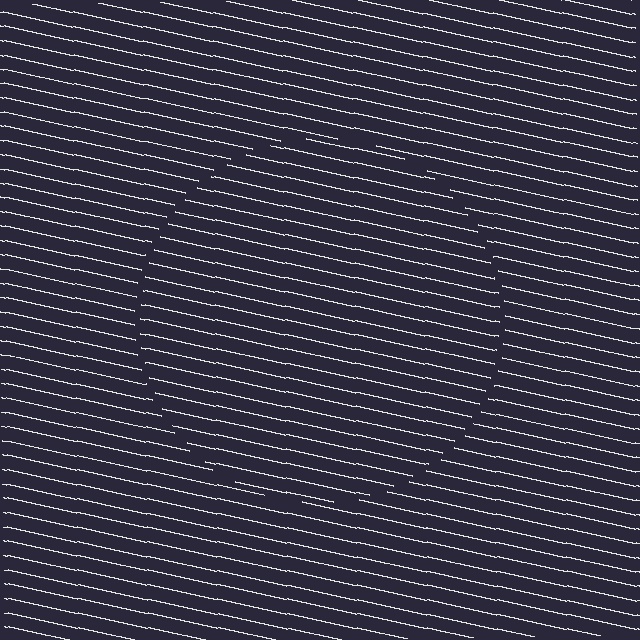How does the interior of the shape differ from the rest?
The interior of the shape contains the same grating, shifted by half a period — the contour is defined by the phase discontinuity where line-ends from the inner and outer gratings abut.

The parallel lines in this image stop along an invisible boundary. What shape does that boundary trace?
An illusory circle. The interior of the shape contains the same grating, shifted by half a period — the contour is defined by the phase discontinuity where line-ends from the inner and outer gratings abut.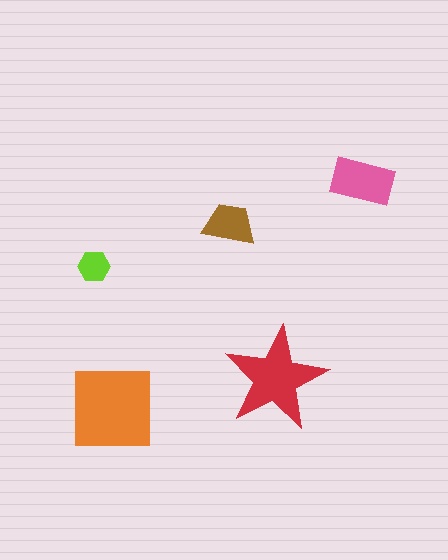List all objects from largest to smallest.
The orange square, the red star, the pink rectangle, the brown trapezoid, the lime hexagon.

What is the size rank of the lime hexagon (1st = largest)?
5th.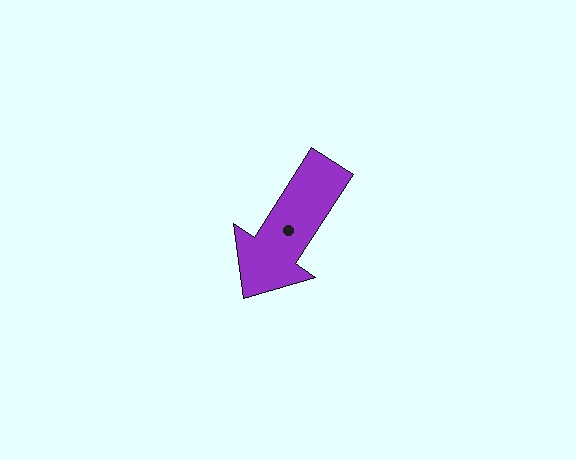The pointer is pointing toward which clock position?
Roughly 7 o'clock.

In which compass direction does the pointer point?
Southwest.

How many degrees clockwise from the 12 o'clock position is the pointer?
Approximately 213 degrees.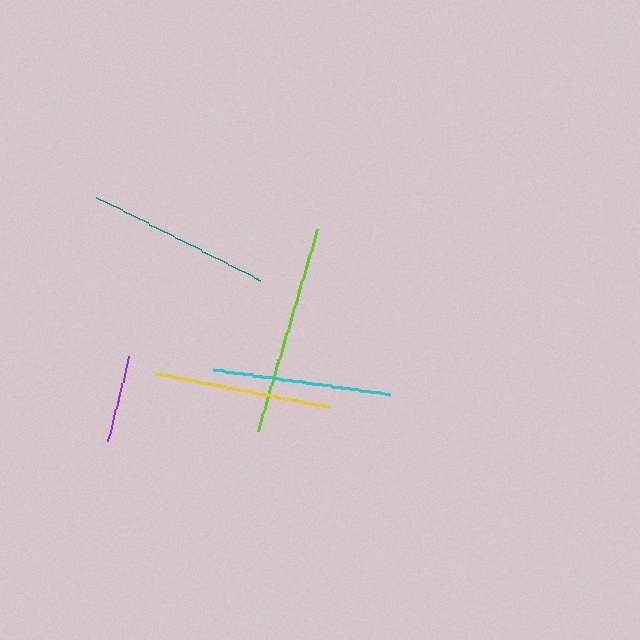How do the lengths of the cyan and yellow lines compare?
The cyan and yellow lines are approximately the same length.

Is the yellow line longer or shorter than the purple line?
The yellow line is longer than the purple line.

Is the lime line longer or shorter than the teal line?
The lime line is longer than the teal line.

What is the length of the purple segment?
The purple segment is approximately 88 pixels long.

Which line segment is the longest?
The lime line is the longest at approximately 211 pixels.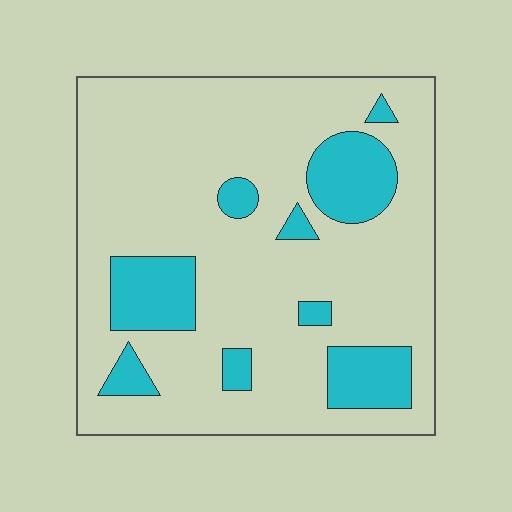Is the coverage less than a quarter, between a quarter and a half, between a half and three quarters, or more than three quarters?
Less than a quarter.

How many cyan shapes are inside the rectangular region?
9.